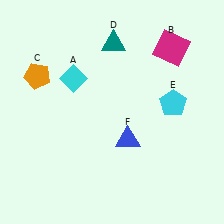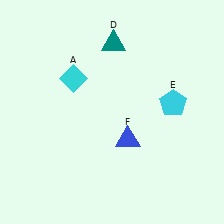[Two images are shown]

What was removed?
The orange pentagon (C), the magenta square (B) were removed in Image 2.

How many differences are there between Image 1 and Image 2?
There are 2 differences between the two images.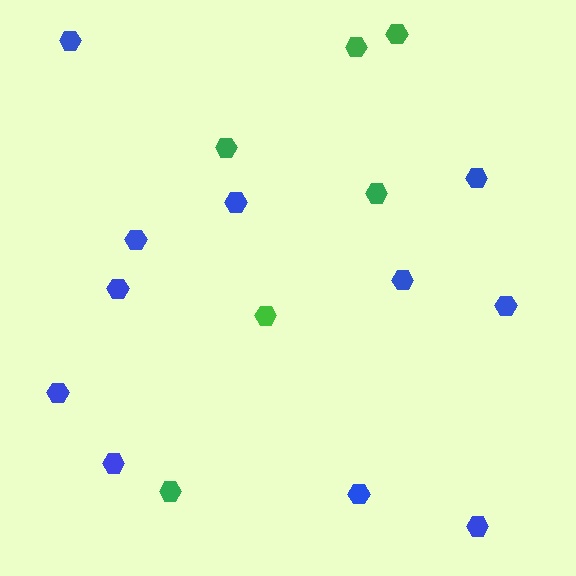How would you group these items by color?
There are 2 groups: one group of green hexagons (6) and one group of blue hexagons (11).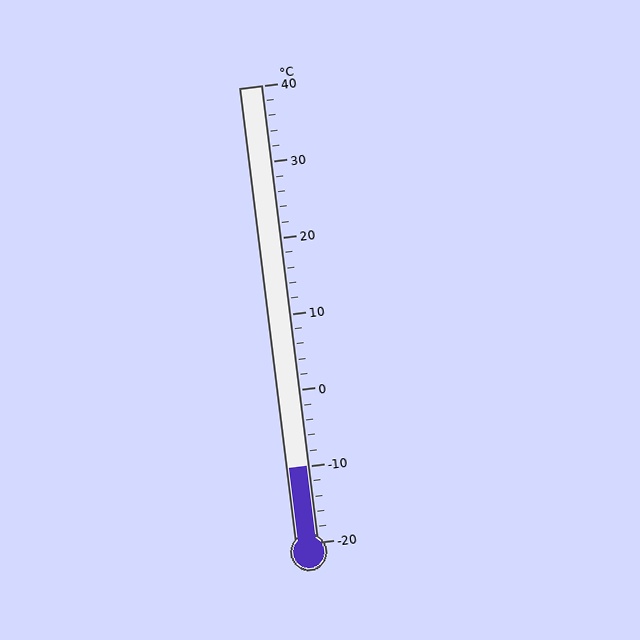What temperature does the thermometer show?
The thermometer shows approximately -10°C.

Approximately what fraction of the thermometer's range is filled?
The thermometer is filled to approximately 15% of its range.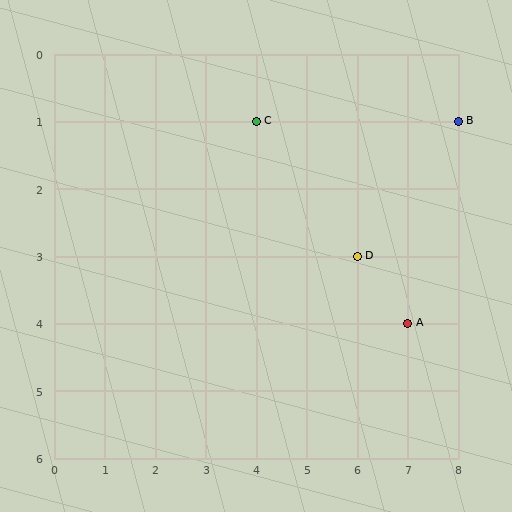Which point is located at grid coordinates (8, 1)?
Point B is at (8, 1).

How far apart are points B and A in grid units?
Points B and A are 1 column and 3 rows apart (about 3.2 grid units diagonally).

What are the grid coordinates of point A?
Point A is at grid coordinates (7, 4).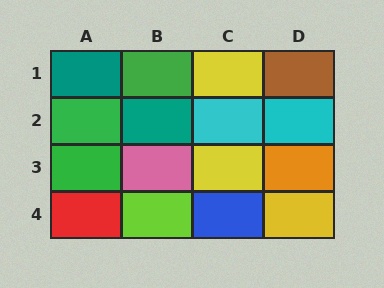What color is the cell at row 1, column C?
Yellow.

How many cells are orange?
1 cell is orange.